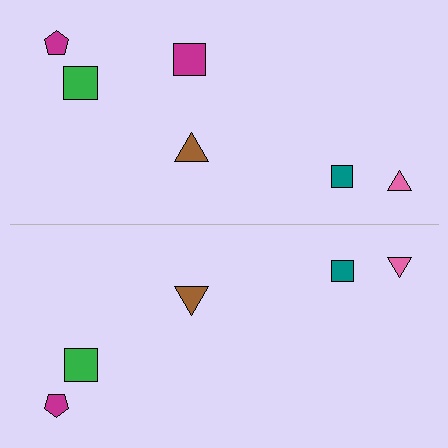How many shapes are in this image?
There are 11 shapes in this image.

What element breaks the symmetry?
A magenta square is missing from the bottom side.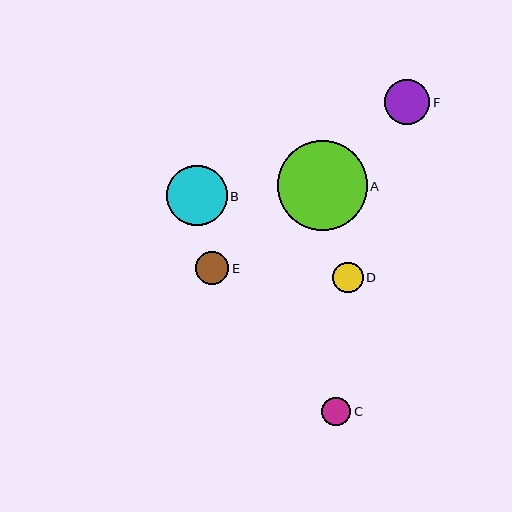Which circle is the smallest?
Circle C is the smallest with a size of approximately 29 pixels.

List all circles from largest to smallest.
From largest to smallest: A, B, F, E, D, C.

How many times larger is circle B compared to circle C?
Circle B is approximately 2.1 times the size of circle C.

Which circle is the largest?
Circle A is the largest with a size of approximately 89 pixels.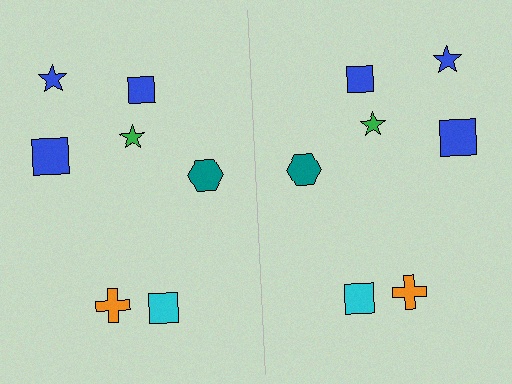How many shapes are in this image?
There are 14 shapes in this image.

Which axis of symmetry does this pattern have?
The pattern has a vertical axis of symmetry running through the center of the image.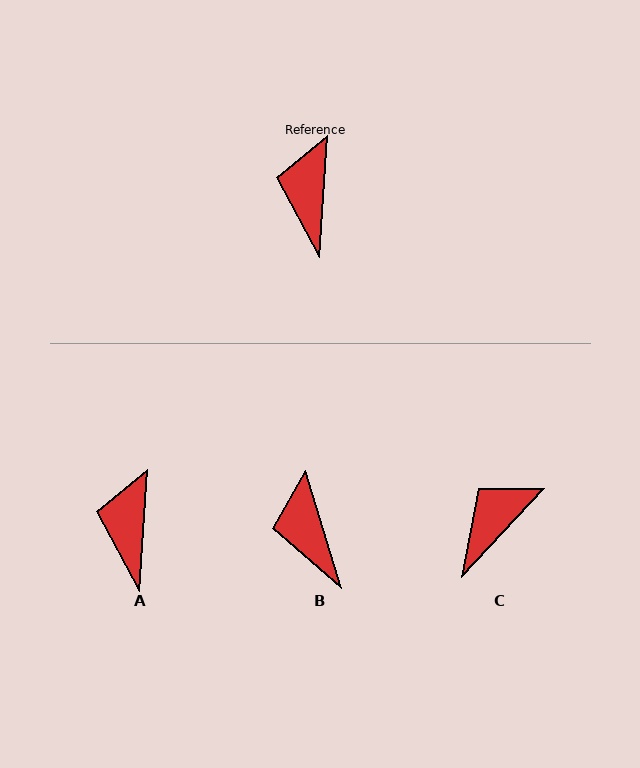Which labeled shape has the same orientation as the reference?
A.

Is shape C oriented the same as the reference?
No, it is off by about 39 degrees.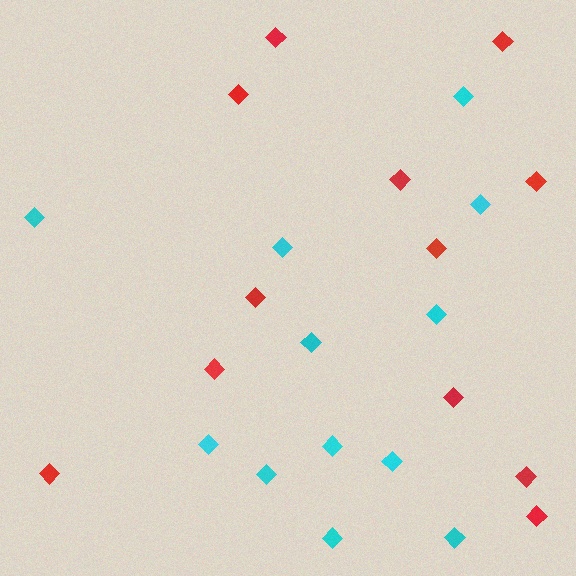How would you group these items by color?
There are 2 groups: one group of red diamonds (12) and one group of cyan diamonds (12).